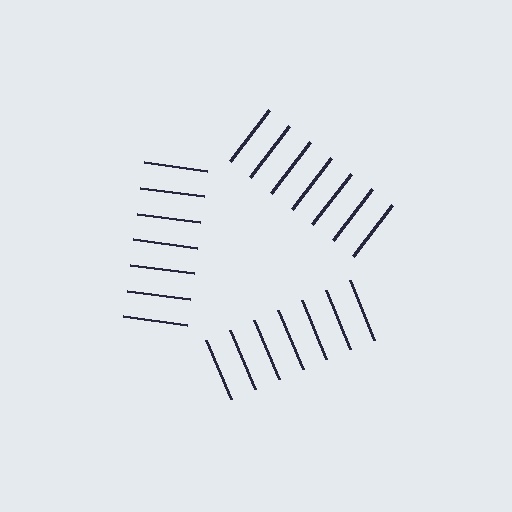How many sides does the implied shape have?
3 sides — the line-ends trace a triangle.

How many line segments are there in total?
21 — 7 along each of the 3 edges.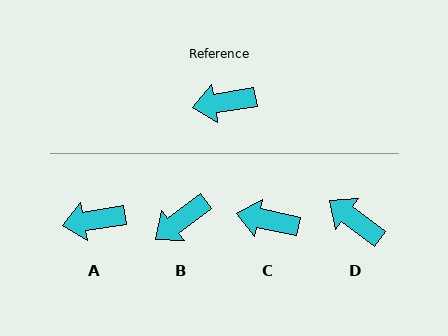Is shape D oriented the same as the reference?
No, it is off by about 46 degrees.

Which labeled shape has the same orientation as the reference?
A.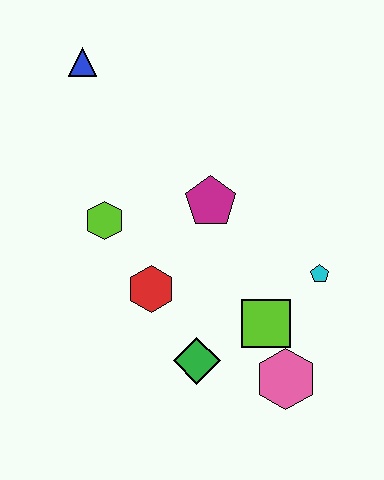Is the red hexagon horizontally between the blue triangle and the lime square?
Yes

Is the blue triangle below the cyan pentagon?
No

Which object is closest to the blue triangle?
The lime hexagon is closest to the blue triangle.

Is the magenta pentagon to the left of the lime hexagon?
No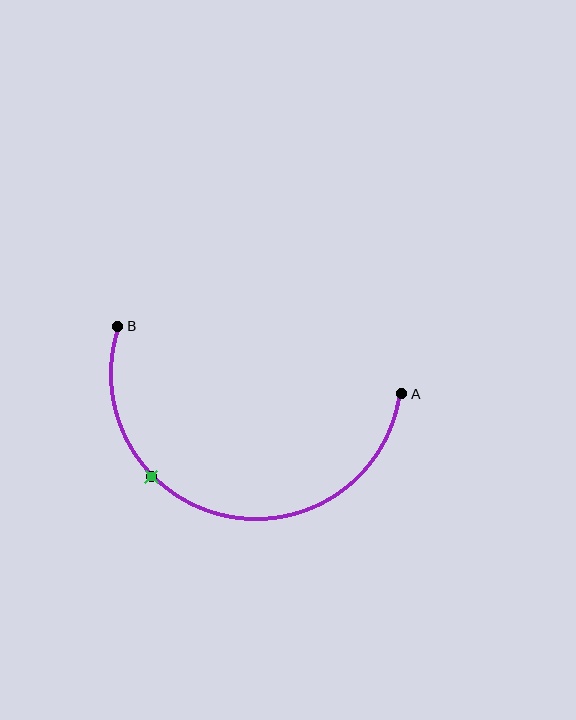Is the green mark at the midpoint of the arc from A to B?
No. The green mark lies on the arc but is closer to endpoint B. The arc midpoint would be at the point on the curve equidistant along the arc from both A and B.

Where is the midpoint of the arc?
The arc midpoint is the point on the curve farthest from the straight line joining A and B. It sits below that line.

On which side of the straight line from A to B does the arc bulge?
The arc bulges below the straight line connecting A and B.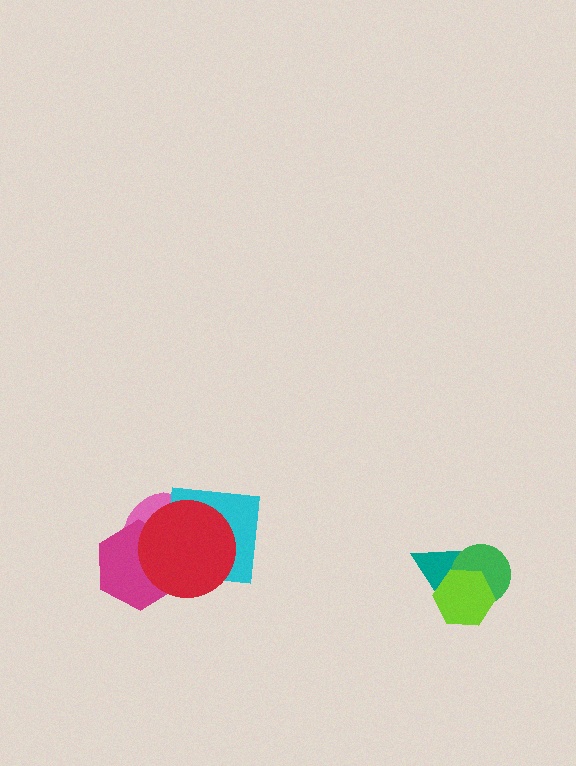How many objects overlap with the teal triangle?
2 objects overlap with the teal triangle.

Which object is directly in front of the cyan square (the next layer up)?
The magenta hexagon is directly in front of the cyan square.